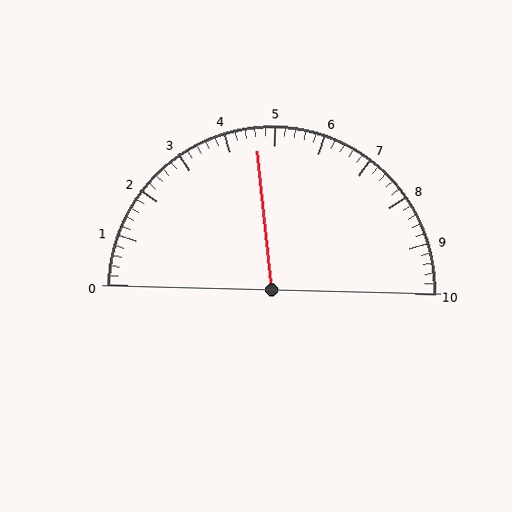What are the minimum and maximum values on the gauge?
The gauge ranges from 0 to 10.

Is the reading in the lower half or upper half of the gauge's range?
The reading is in the lower half of the range (0 to 10).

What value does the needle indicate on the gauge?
The needle indicates approximately 4.6.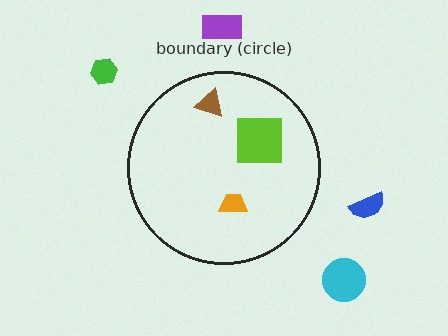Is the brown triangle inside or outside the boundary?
Inside.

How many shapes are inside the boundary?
3 inside, 4 outside.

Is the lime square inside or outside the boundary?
Inside.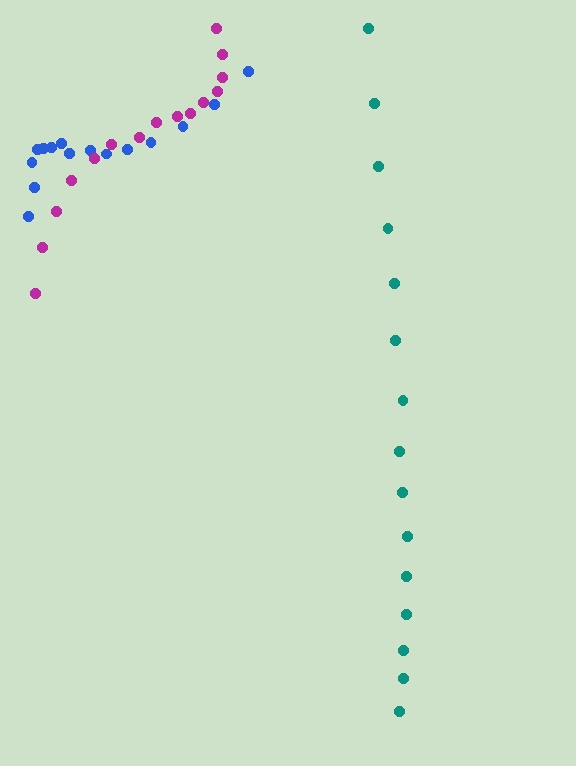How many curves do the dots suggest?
There are 3 distinct paths.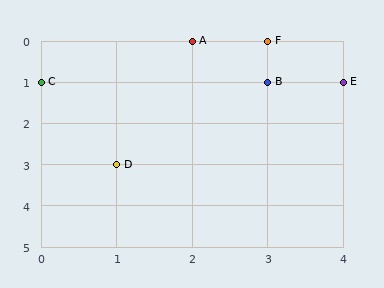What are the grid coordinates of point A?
Point A is at grid coordinates (2, 0).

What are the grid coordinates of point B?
Point B is at grid coordinates (3, 1).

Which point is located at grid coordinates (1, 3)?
Point D is at (1, 3).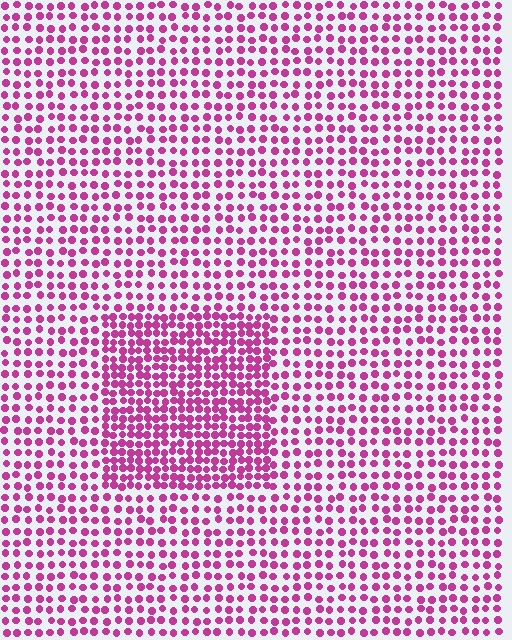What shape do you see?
I see a rectangle.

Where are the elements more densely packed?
The elements are more densely packed inside the rectangle boundary.